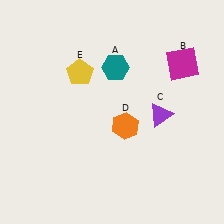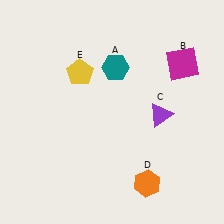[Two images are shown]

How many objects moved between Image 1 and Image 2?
1 object moved between the two images.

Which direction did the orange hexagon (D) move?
The orange hexagon (D) moved down.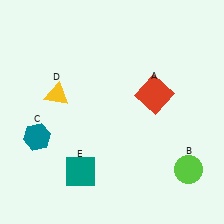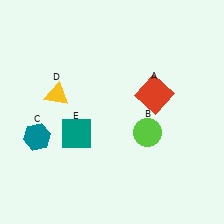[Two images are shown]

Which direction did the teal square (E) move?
The teal square (E) moved up.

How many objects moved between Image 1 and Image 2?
2 objects moved between the two images.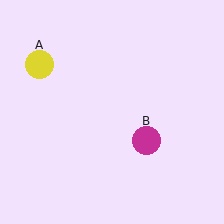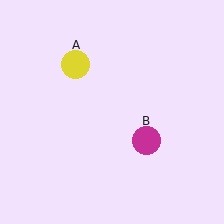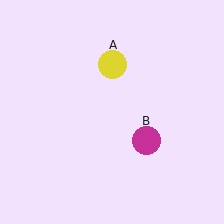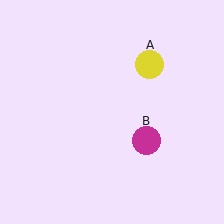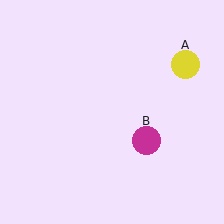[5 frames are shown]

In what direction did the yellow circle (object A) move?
The yellow circle (object A) moved right.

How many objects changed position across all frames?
1 object changed position: yellow circle (object A).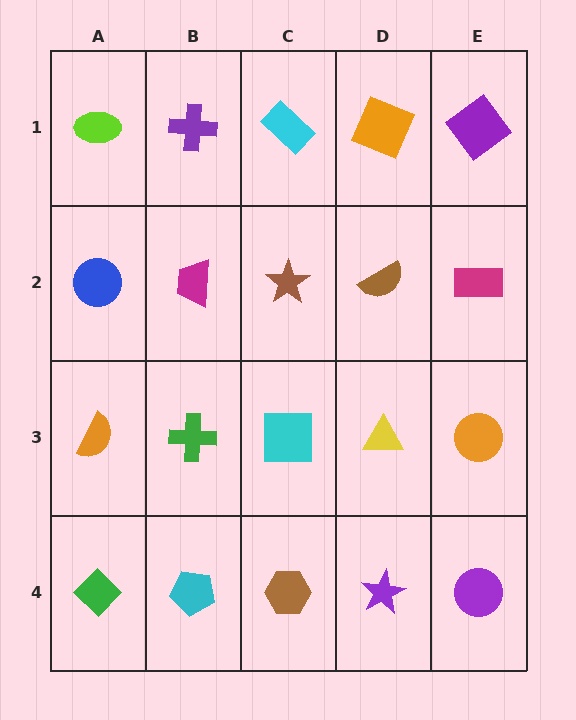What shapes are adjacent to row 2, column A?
A lime ellipse (row 1, column A), an orange semicircle (row 3, column A), a magenta trapezoid (row 2, column B).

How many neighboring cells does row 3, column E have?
3.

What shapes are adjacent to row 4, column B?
A green cross (row 3, column B), a green diamond (row 4, column A), a brown hexagon (row 4, column C).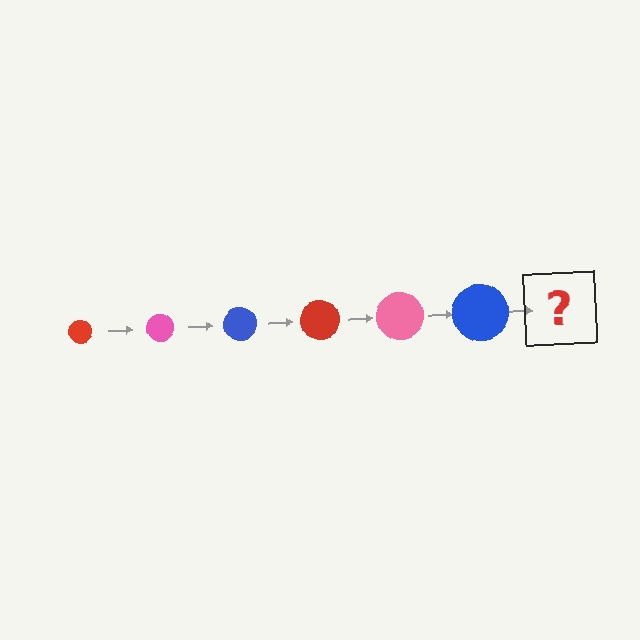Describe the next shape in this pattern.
It should be a red circle, larger than the previous one.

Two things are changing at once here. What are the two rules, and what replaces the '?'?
The two rules are that the circle grows larger each step and the color cycles through red, pink, and blue. The '?' should be a red circle, larger than the previous one.